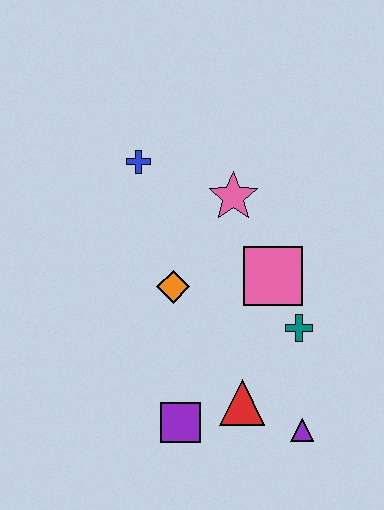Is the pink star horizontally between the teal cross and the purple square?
Yes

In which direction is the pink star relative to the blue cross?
The pink star is to the right of the blue cross.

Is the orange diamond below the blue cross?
Yes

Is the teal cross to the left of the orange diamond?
No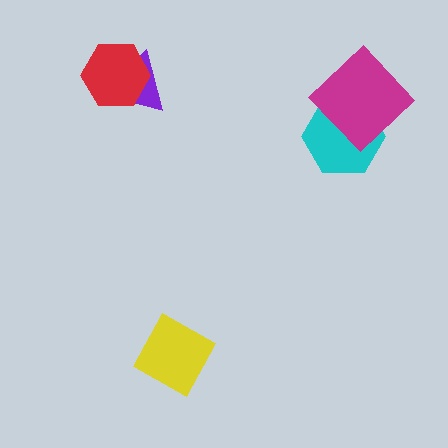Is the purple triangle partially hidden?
Yes, it is partially covered by another shape.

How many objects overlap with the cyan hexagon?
1 object overlaps with the cyan hexagon.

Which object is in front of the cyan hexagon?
The magenta diamond is in front of the cyan hexagon.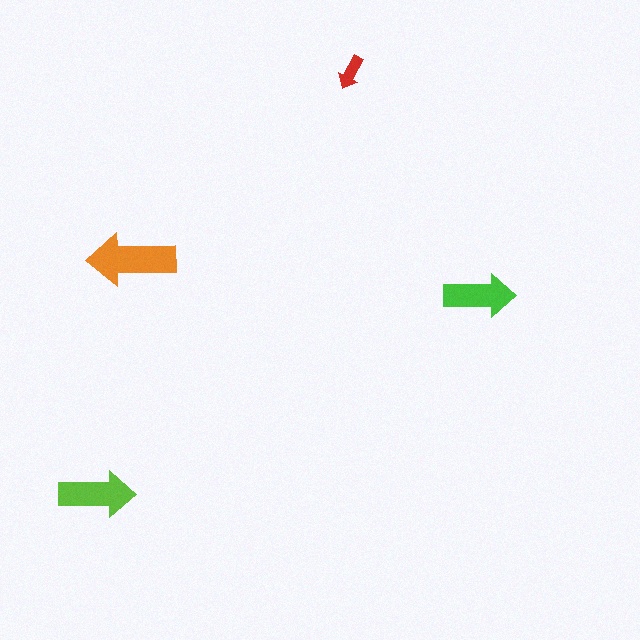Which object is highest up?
The red arrow is topmost.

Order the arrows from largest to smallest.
the orange one, the lime one, the green one, the red one.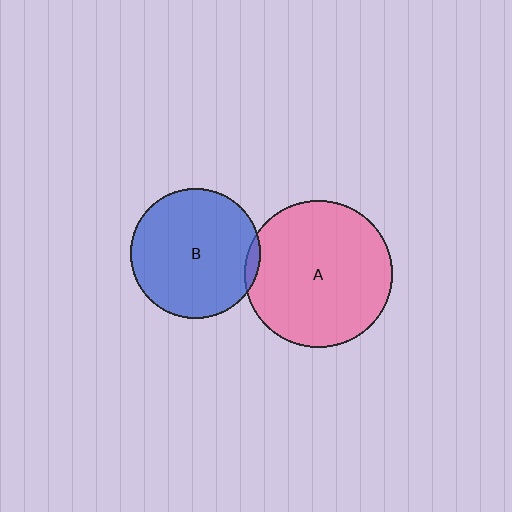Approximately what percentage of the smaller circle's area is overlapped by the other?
Approximately 5%.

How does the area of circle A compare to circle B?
Approximately 1.3 times.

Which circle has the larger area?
Circle A (pink).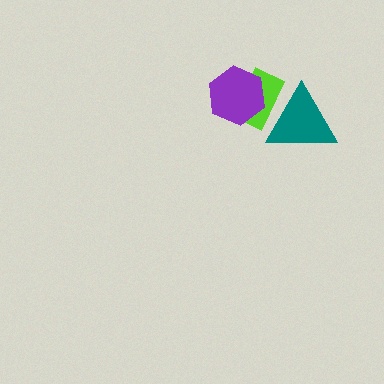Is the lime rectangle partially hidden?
Yes, it is partially covered by another shape.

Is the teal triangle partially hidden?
No, no other shape covers it.